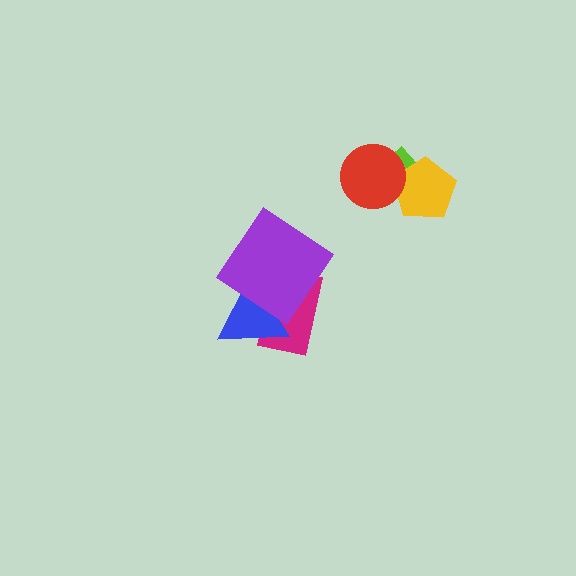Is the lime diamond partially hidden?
Yes, it is partially covered by another shape.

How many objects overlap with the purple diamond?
2 objects overlap with the purple diamond.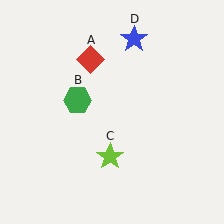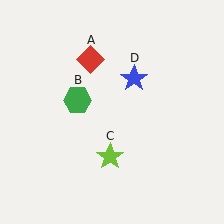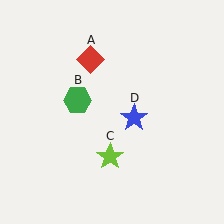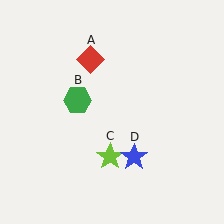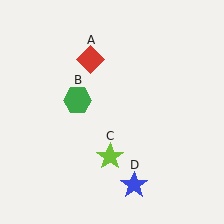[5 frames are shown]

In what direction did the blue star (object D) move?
The blue star (object D) moved down.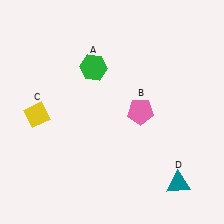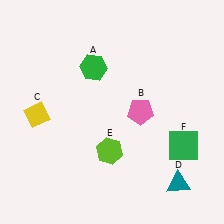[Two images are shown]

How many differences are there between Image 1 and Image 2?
There are 2 differences between the two images.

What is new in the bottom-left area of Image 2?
A lime hexagon (E) was added in the bottom-left area of Image 2.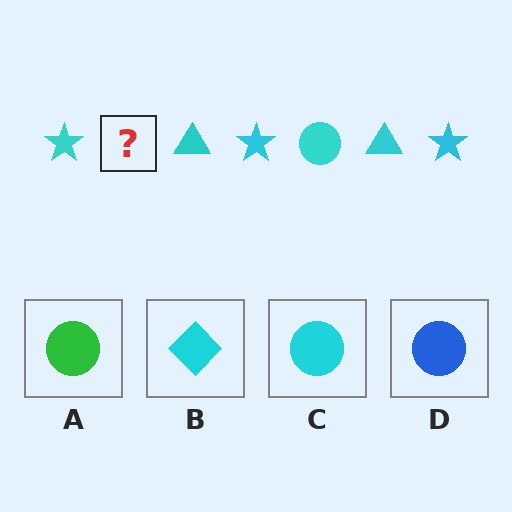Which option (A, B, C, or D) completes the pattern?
C.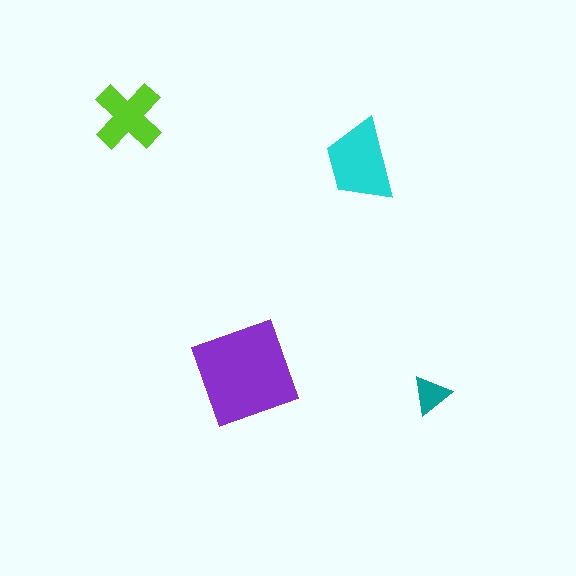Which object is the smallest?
The teal triangle.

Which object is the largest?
The purple diamond.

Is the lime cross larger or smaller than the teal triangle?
Larger.